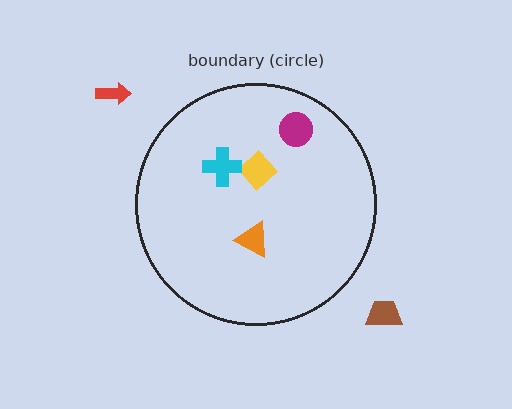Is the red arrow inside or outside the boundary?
Outside.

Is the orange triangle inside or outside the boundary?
Inside.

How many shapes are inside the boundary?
4 inside, 2 outside.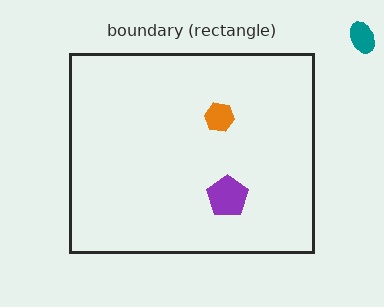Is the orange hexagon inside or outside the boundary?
Inside.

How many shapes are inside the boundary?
2 inside, 1 outside.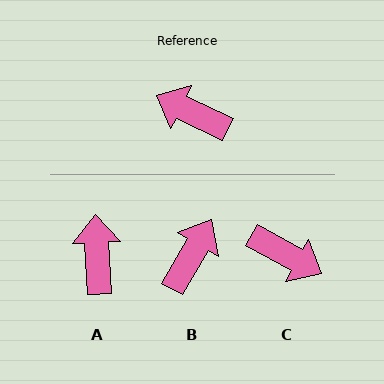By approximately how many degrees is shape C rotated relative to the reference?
Approximately 177 degrees counter-clockwise.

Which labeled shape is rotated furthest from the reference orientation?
C, about 177 degrees away.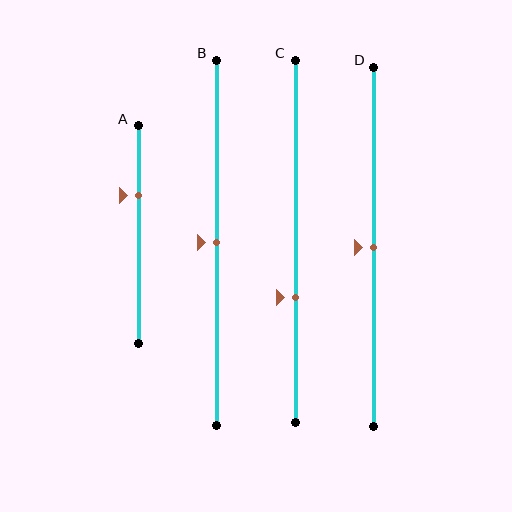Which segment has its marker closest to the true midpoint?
Segment B has its marker closest to the true midpoint.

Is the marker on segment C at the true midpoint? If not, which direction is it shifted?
No, the marker on segment C is shifted downward by about 16% of the segment length.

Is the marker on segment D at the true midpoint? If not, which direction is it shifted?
Yes, the marker on segment D is at the true midpoint.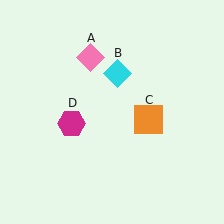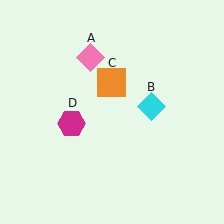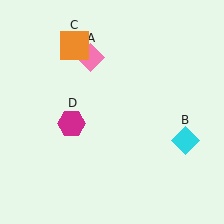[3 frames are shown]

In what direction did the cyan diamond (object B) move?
The cyan diamond (object B) moved down and to the right.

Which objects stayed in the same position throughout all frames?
Pink diamond (object A) and magenta hexagon (object D) remained stationary.